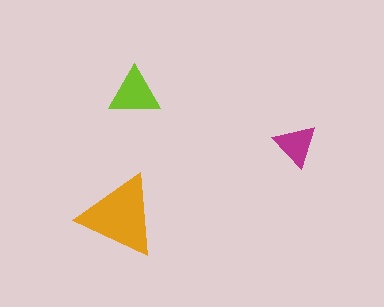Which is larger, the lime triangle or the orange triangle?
The orange one.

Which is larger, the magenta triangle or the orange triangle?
The orange one.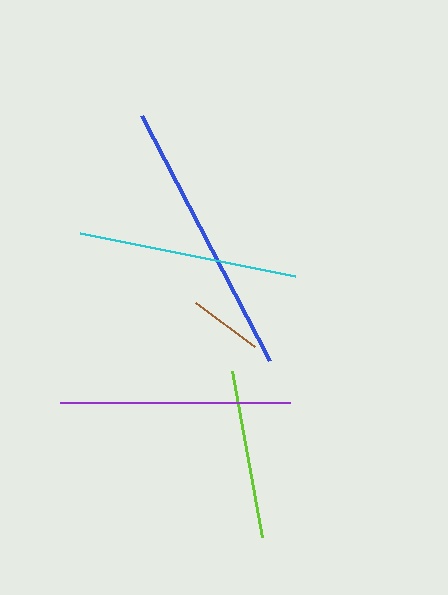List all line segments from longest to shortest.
From longest to shortest: blue, purple, cyan, lime, brown.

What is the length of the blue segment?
The blue segment is approximately 276 pixels long.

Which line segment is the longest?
The blue line is the longest at approximately 276 pixels.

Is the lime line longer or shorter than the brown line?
The lime line is longer than the brown line.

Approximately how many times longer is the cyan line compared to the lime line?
The cyan line is approximately 1.3 times the length of the lime line.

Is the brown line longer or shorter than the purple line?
The purple line is longer than the brown line.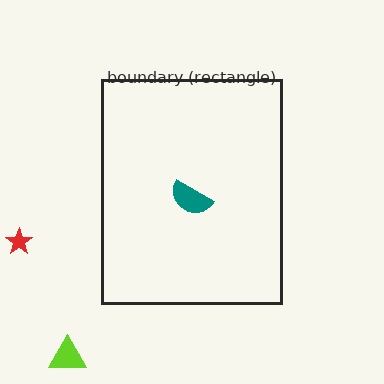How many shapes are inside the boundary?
1 inside, 2 outside.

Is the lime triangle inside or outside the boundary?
Outside.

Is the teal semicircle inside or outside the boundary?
Inside.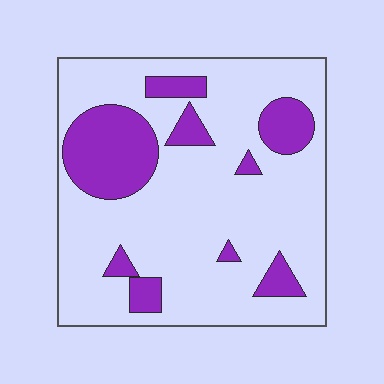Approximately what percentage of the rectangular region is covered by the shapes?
Approximately 20%.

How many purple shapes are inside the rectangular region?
9.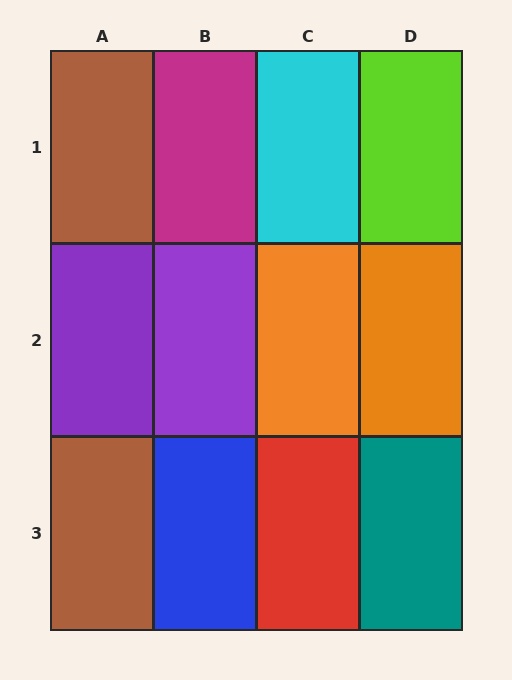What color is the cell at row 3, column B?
Blue.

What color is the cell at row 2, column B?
Purple.